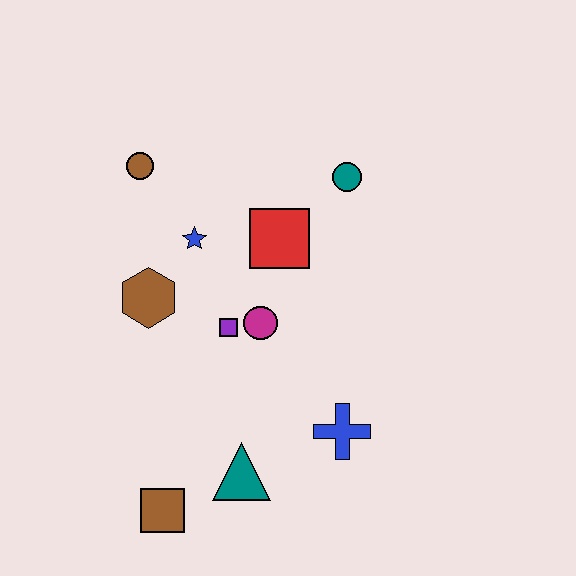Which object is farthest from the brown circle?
The brown square is farthest from the brown circle.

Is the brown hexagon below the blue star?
Yes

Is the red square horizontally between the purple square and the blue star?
No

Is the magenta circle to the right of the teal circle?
No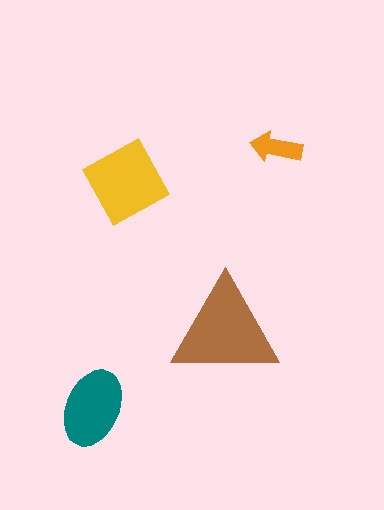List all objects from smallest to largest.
The orange arrow, the teal ellipse, the yellow diamond, the brown triangle.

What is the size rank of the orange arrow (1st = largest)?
4th.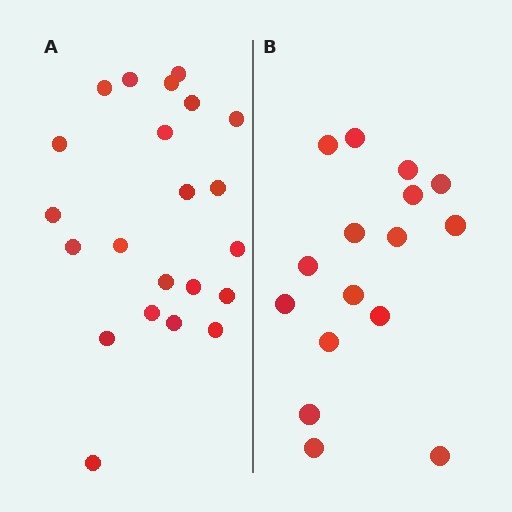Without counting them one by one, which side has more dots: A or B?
Region A (the left region) has more dots.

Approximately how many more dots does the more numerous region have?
Region A has about 6 more dots than region B.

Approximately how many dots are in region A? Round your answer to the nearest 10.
About 20 dots. (The exact count is 22, which rounds to 20.)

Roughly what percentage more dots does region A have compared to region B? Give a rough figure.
About 40% more.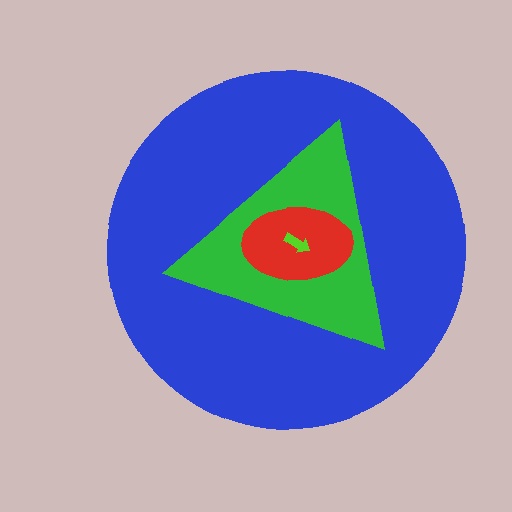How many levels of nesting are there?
4.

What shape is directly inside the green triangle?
The red ellipse.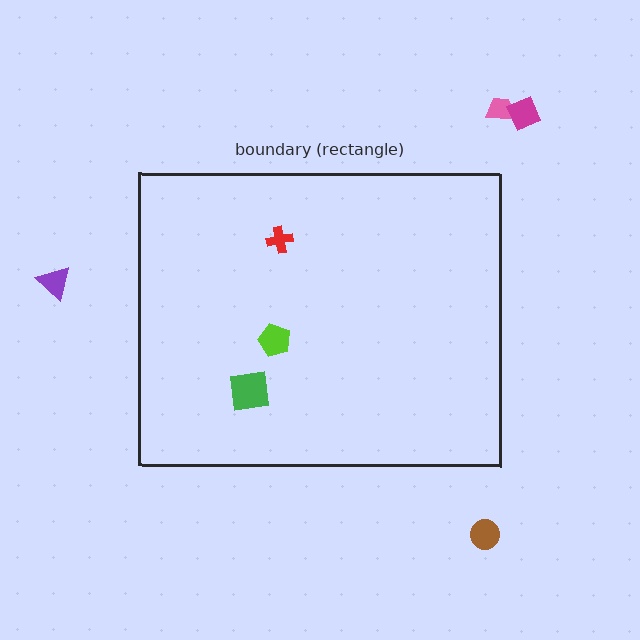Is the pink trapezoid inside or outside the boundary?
Outside.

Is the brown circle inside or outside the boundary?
Outside.